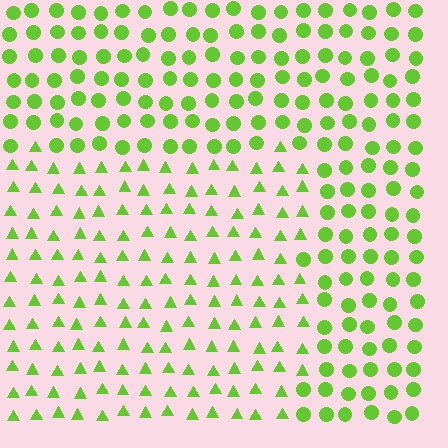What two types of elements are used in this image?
The image uses triangles inside the rectangle region and circles outside it.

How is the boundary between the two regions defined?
The boundary is defined by a change in element shape: triangles inside vs. circles outside. All elements share the same color and spacing.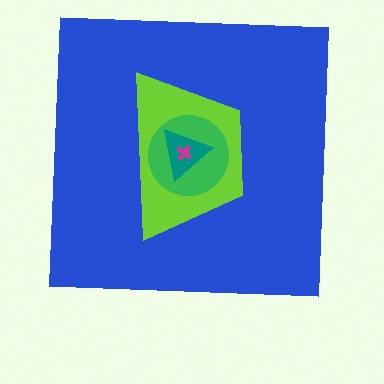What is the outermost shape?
The blue square.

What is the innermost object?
The magenta cross.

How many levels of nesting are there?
5.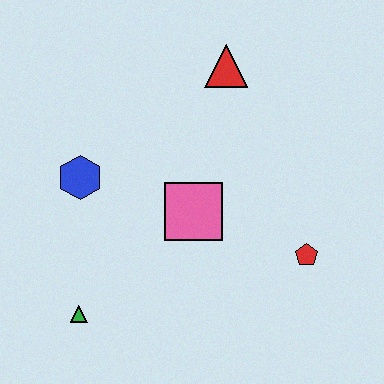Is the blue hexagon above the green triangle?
Yes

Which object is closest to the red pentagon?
The pink square is closest to the red pentagon.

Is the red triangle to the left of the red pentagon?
Yes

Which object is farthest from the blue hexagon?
The red pentagon is farthest from the blue hexagon.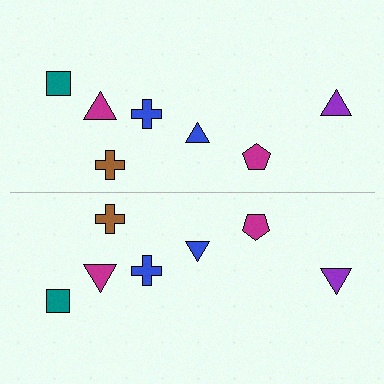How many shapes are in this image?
There are 14 shapes in this image.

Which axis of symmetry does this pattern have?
The pattern has a horizontal axis of symmetry running through the center of the image.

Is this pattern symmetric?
Yes, this pattern has bilateral (reflection) symmetry.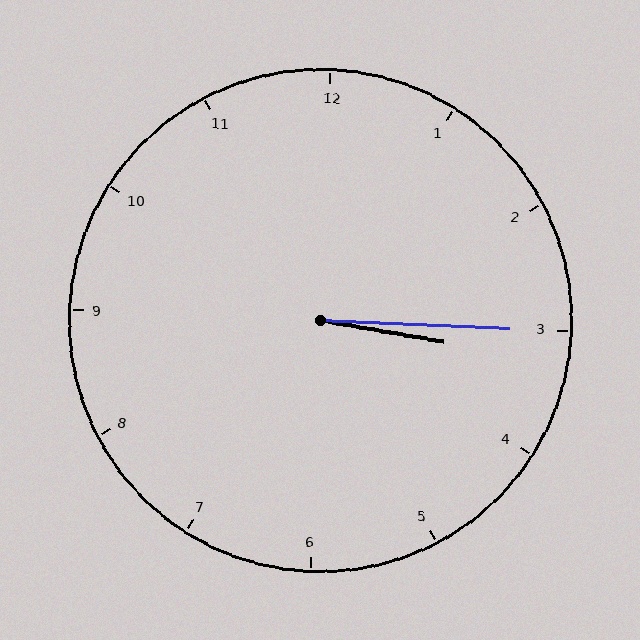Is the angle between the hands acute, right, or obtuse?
It is acute.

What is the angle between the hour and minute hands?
Approximately 8 degrees.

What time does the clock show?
3:15.